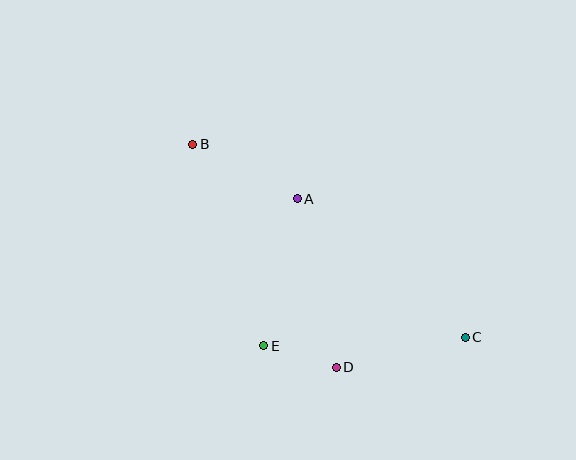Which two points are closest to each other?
Points D and E are closest to each other.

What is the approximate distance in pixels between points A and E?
The distance between A and E is approximately 151 pixels.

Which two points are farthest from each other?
Points B and C are farthest from each other.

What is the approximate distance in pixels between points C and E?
The distance between C and E is approximately 202 pixels.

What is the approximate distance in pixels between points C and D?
The distance between C and D is approximately 132 pixels.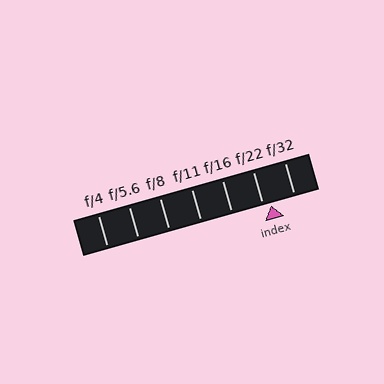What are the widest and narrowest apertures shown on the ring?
The widest aperture shown is f/4 and the narrowest is f/32.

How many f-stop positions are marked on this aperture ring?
There are 7 f-stop positions marked.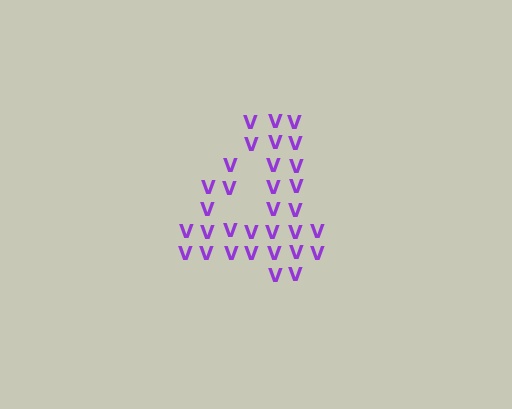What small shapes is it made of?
It is made of small letter V's.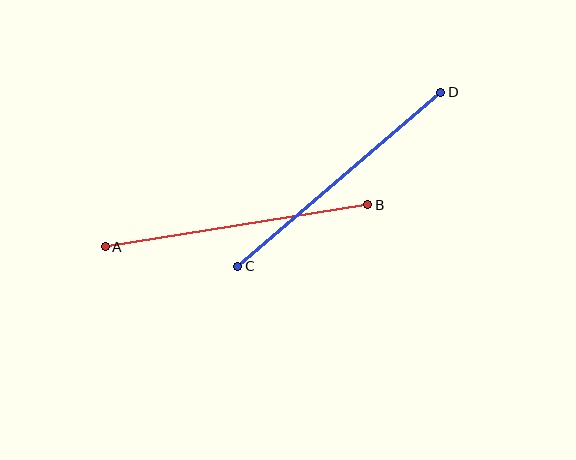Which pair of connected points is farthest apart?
Points C and D are farthest apart.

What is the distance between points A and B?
The distance is approximately 266 pixels.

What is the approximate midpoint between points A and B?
The midpoint is at approximately (237, 226) pixels.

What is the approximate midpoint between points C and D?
The midpoint is at approximately (339, 179) pixels.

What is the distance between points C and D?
The distance is approximately 268 pixels.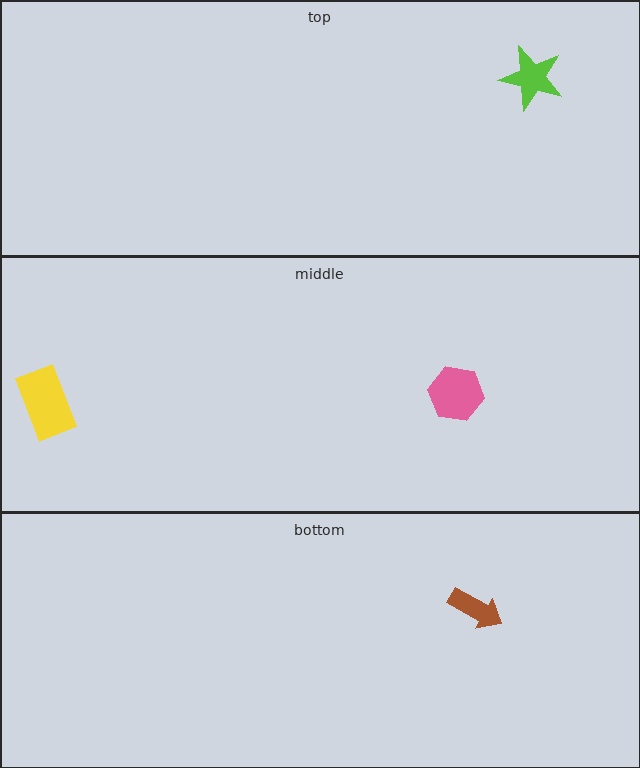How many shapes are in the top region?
1.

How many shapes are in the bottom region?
1.